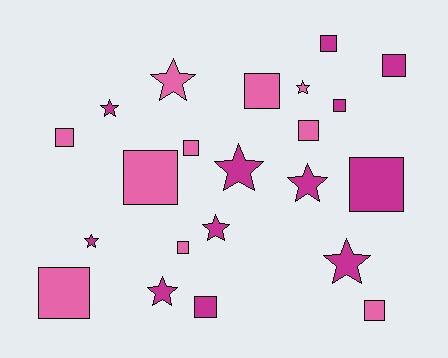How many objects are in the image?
There are 22 objects.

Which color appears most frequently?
Magenta, with 12 objects.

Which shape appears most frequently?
Square, with 13 objects.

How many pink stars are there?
There are 2 pink stars.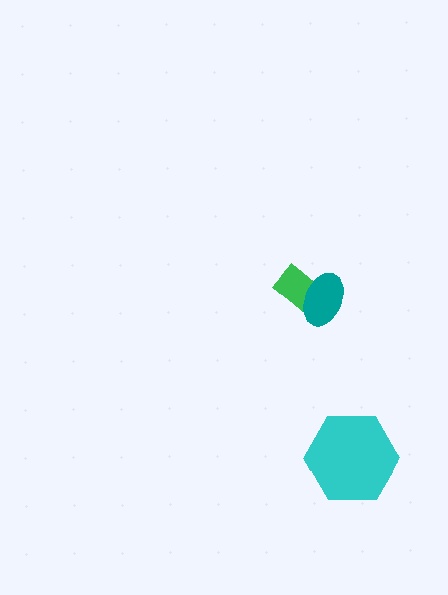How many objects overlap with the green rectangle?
1 object overlaps with the green rectangle.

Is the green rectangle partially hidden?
Yes, it is partially covered by another shape.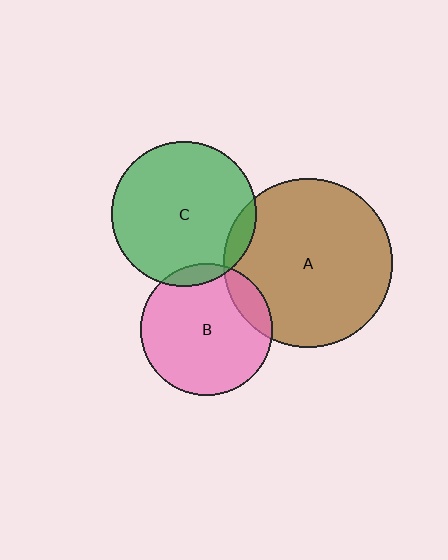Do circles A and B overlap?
Yes.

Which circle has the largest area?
Circle A (brown).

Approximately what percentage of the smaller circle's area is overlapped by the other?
Approximately 15%.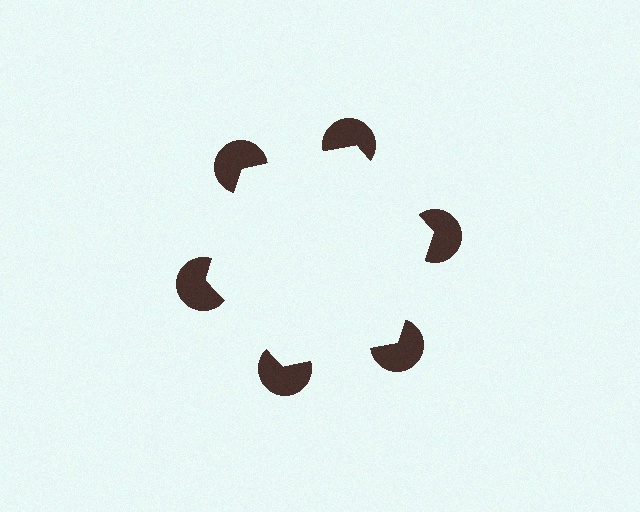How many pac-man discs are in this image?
There are 6 — one at each vertex of the illusory hexagon.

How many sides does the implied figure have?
6 sides.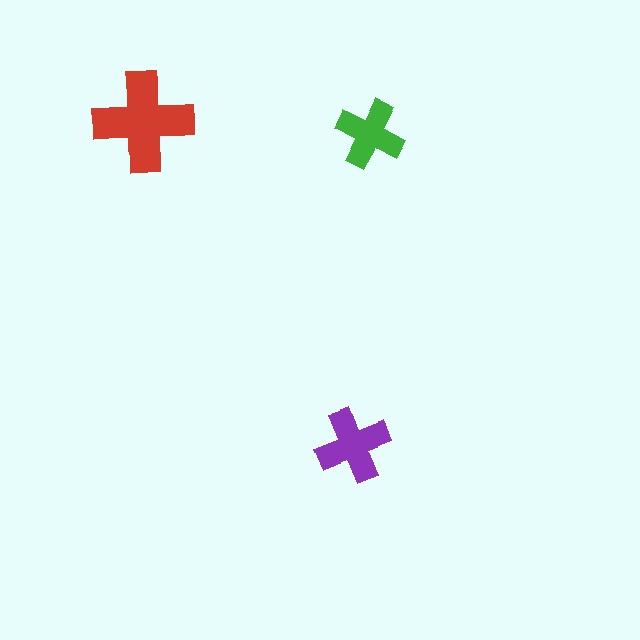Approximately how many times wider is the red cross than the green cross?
About 1.5 times wider.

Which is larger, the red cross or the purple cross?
The red one.